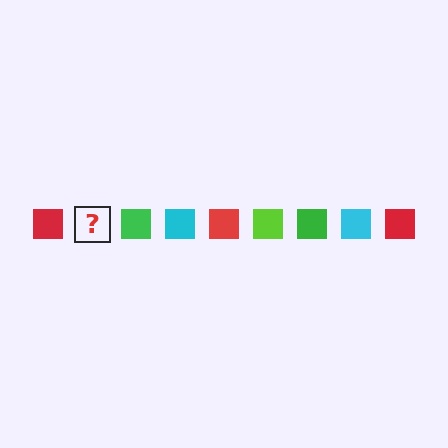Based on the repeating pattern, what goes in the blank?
The blank should be a lime square.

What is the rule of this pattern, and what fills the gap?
The rule is that the pattern cycles through red, lime, green, cyan squares. The gap should be filled with a lime square.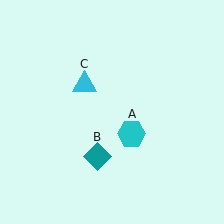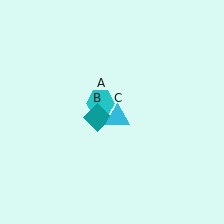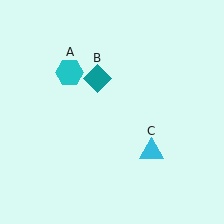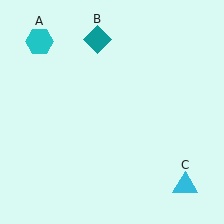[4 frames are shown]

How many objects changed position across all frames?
3 objects changed position: cyan hexagon (object A), teal diamond (object B), cyan triangle (object C).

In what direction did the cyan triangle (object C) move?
The cyan triangle (object C) moved down and to the right.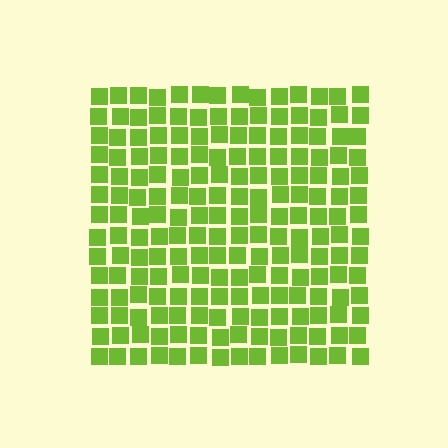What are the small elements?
The small elements are squares.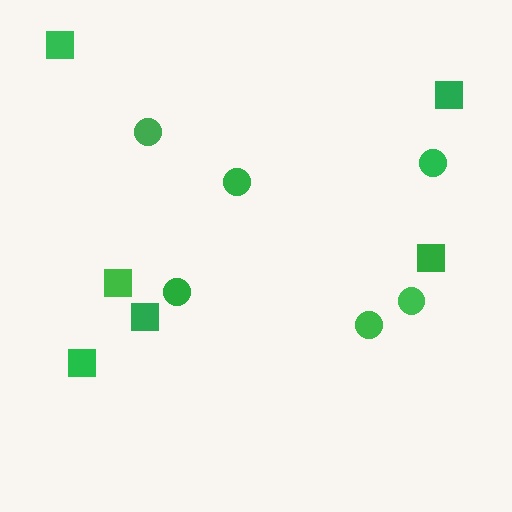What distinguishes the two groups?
There are 2 groups: one group of circles (6) and one group of squares (6).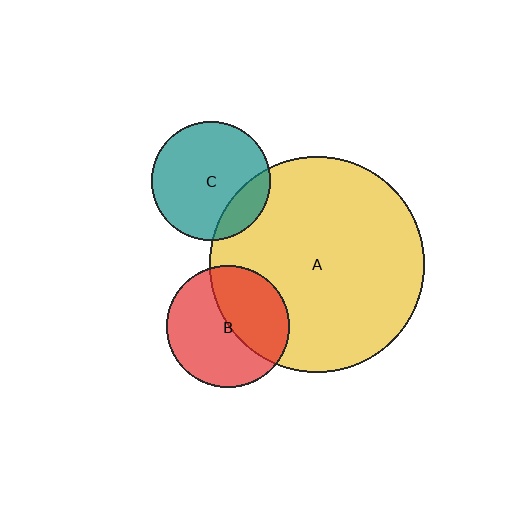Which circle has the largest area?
Circle A (yellow).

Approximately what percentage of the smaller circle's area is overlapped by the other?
Approximately 20%.